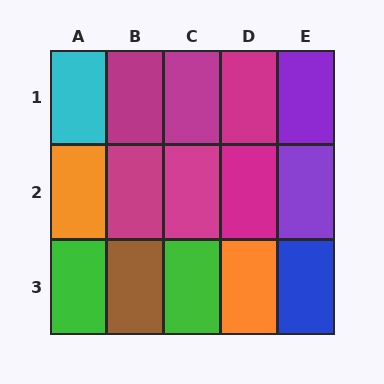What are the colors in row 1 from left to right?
Cyan, magenta, magenta, magenta, purple.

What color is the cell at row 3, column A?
Green.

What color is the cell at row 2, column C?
Magenta.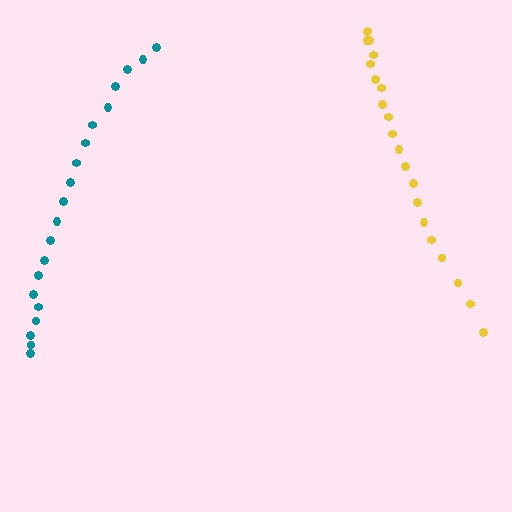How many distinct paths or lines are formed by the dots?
There are 2 distinct paths.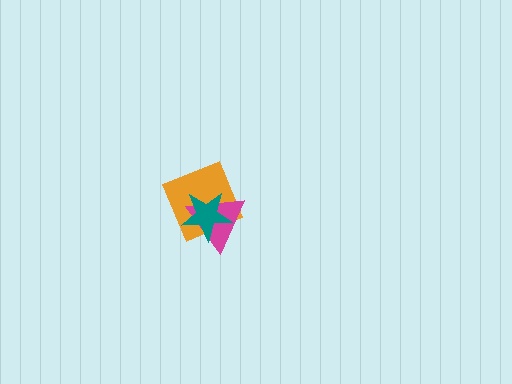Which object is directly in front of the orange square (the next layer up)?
The magenta triangle is directly in front of the orange square.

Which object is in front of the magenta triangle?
The teal star is in front of the magenta triangle.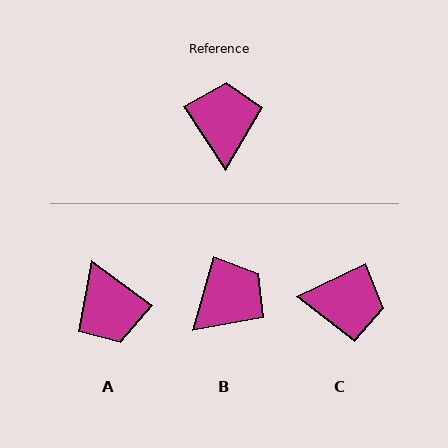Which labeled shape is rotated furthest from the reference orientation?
A, about 160 degrees away.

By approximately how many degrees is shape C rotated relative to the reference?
Approximately 97 degrees clockwise.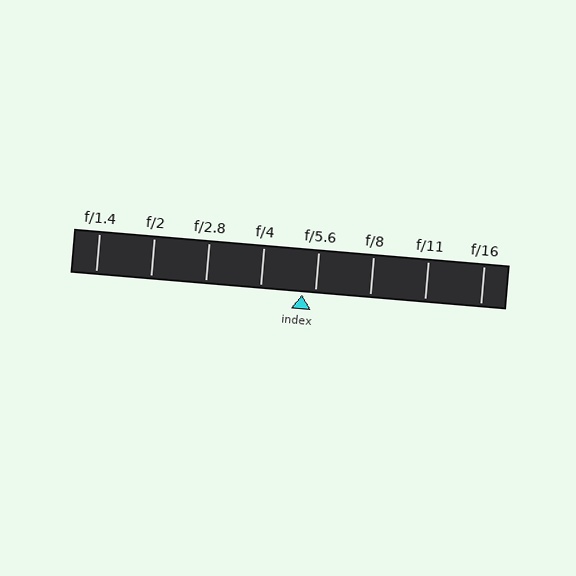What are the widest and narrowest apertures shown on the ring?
The widest aperture shown is f/1.4 and the narrowest is f/16.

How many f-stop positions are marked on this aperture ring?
There are 8 f-stop positions marked.